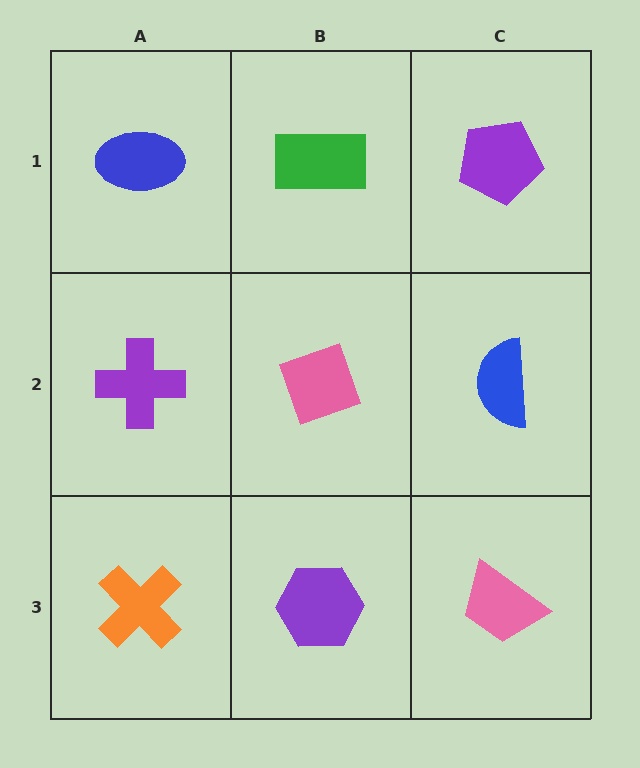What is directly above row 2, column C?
A purple pentagon.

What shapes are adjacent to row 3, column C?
A blue semicircle (row 2, column C), a purple hexagon (row 3, column B).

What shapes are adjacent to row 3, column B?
A pink diamond (row 2, column B), an orange cross (row 3, column A), a pink trapezoid (row 3, column C).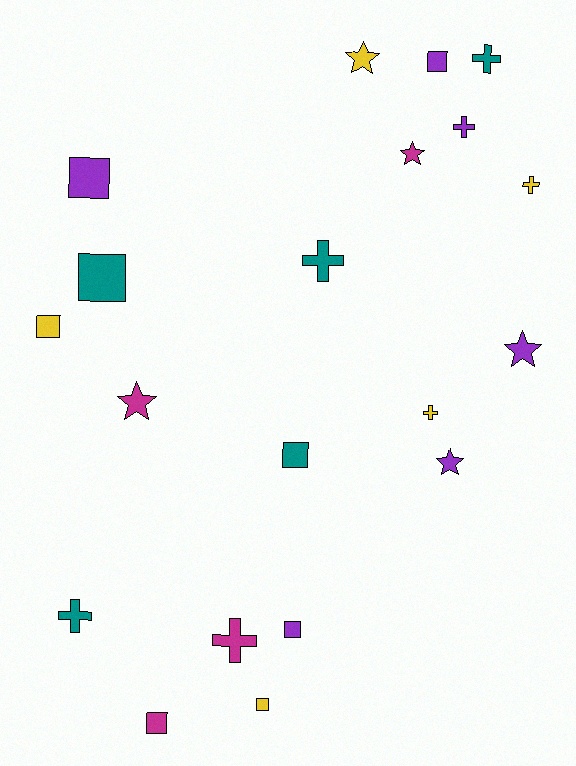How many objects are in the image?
There are 20 objects.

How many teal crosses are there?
There are 3 teal crosses.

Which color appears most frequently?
Purple, with 6 objects.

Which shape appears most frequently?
Square, with 8 objects.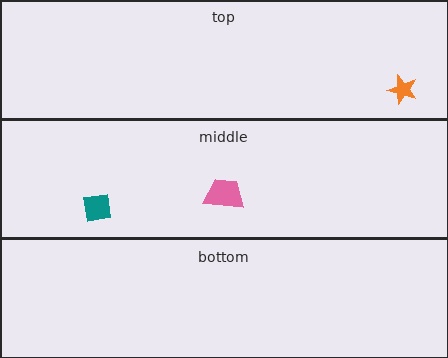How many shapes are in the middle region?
2.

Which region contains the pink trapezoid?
The middle region.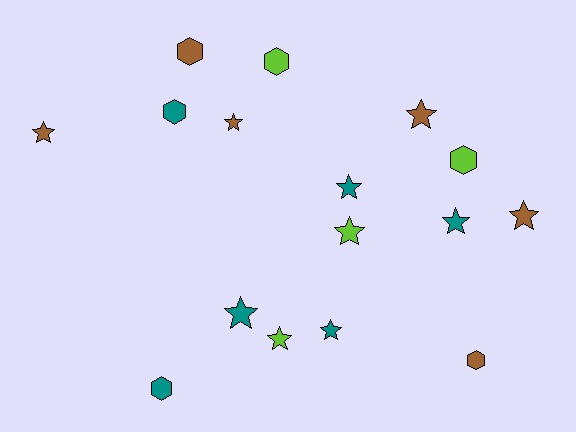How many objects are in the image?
There are 16 objects.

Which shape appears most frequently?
Star, with 10 objects.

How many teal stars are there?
There are 4 teal stars.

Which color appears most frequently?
Brown, with 6 objects.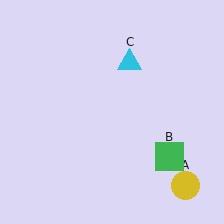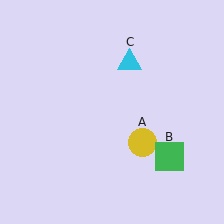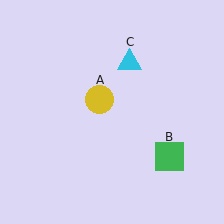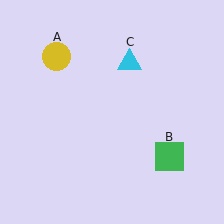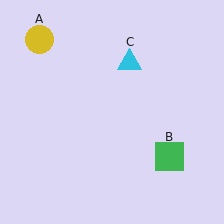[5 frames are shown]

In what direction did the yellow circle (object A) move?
The yellow circle (object A) moved up and to the left.